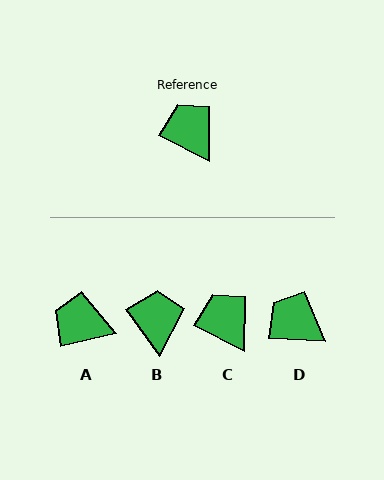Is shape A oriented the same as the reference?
No, it is off by about 40 degrees.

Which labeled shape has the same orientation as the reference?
C.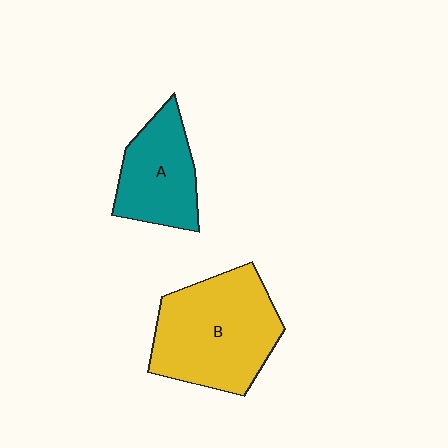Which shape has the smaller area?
Shape A (teal).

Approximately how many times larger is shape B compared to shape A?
Approximately 1.6 times.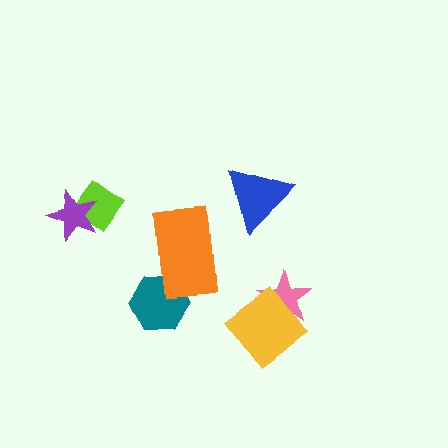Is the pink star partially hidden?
Yes, it is partially covered by another shape.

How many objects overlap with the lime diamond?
1 object overlaps with the lime diamond.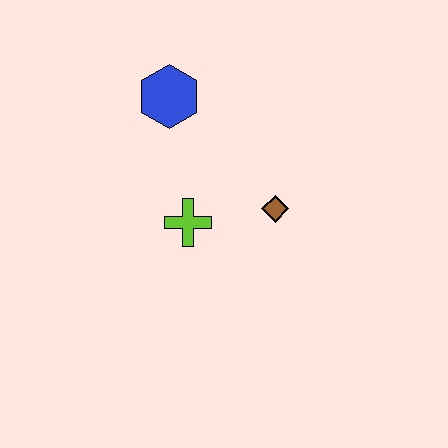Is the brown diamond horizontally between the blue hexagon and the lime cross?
No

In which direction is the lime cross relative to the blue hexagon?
The lime cross is below the blue hexagon.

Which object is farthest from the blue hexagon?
The brown diamond is farthest from the blue hexagon.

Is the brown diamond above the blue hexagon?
No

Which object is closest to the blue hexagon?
The lime cross is closest to the blue hexagon.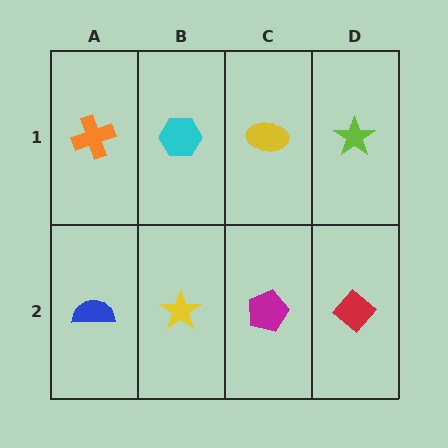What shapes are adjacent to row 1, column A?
A blue semicircle (row 2, column A), a cyan hexagon (row 1, column B).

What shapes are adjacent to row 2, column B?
A cyan hexagon (row 1, column B), a blue semicircle (row 2, column A), a magenta pentagon (row 2, column C).